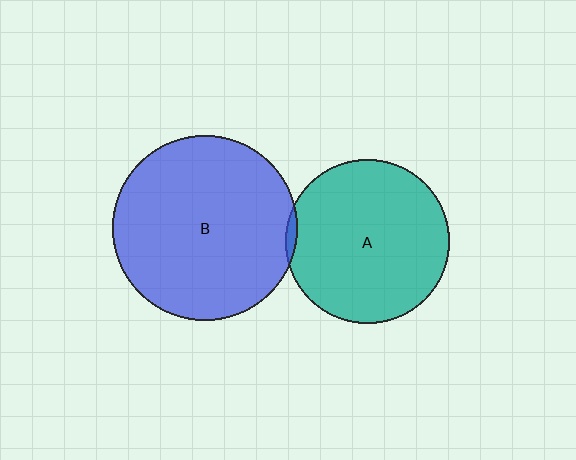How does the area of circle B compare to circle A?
Approximately 1.3 times.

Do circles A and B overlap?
Yes.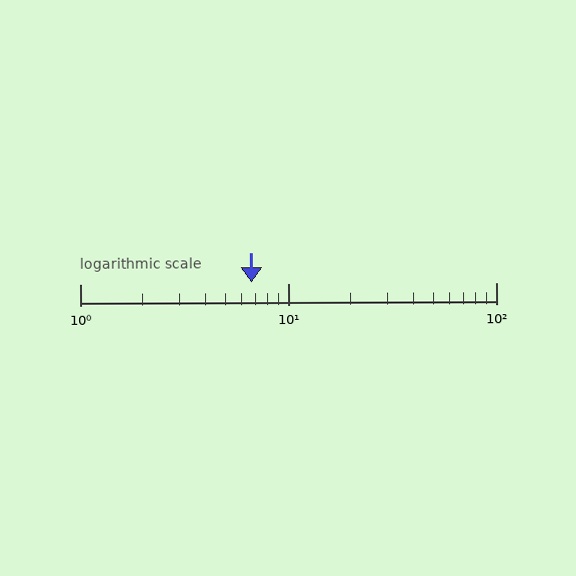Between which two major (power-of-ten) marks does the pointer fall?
The pointer is between 1 and 10.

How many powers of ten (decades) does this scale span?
The scale spans 2 decades, from 1 to 100.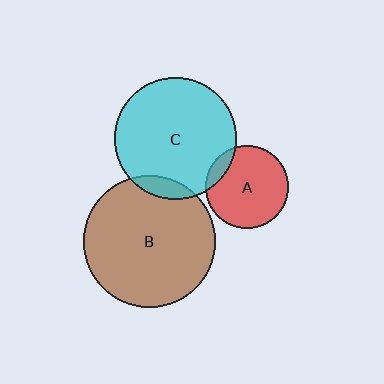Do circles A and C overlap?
Yes.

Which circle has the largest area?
Circle B (brown).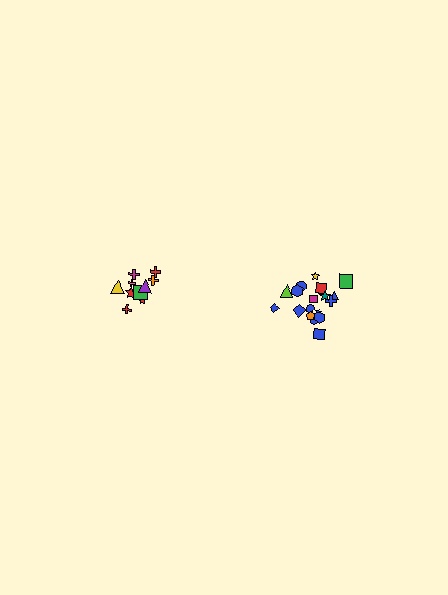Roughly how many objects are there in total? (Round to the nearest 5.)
Roughly 30 objects in total.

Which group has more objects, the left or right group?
The right group.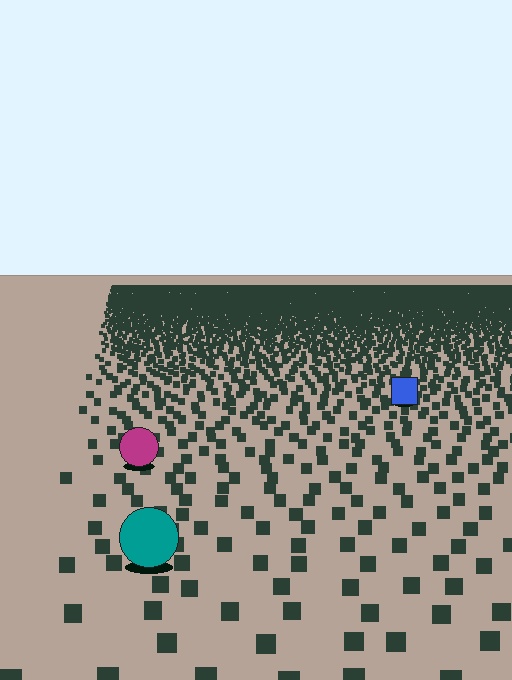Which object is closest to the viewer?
The teal circle is closest. The texture marks near it are larger and more spread out.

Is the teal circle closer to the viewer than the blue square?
Yes. The teal circle is closer — you can tell from the texture gradient: the ground texture is coarser near it.